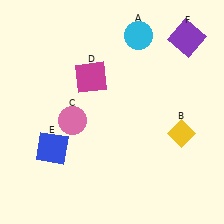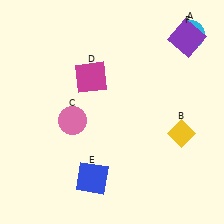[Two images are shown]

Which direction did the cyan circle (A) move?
The cyan circle (A) moved right.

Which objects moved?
The objects that moved are: the cyan circle (A), the blue square (E).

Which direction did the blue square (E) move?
The blue square (E) moved right.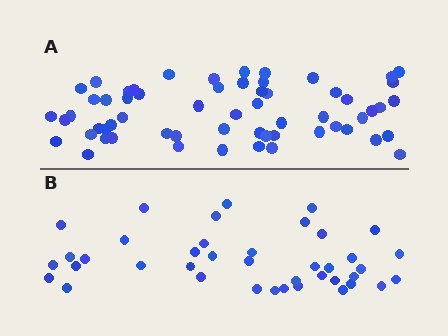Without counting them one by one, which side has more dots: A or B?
Region A (the top region) has more dots.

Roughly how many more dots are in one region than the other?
Region A has approximately 20 more dots than region B.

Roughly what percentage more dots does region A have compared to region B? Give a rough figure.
About 50% more.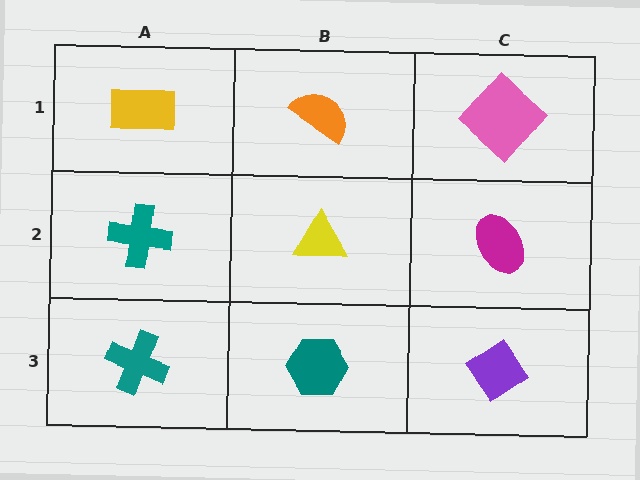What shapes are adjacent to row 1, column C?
A magenta ellipse (row 2, column C), an orange semicircle (row 1, column B).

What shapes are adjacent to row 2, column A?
A yellow rectangle (row 1, column A), a teal cross (row 3, column A), a yellow triangle (row 2, column B).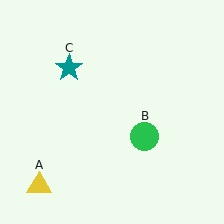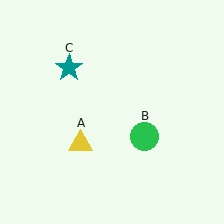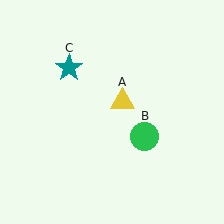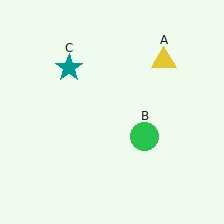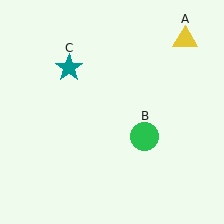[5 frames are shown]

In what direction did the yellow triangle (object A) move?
The yellow triangle (object A) moved up and to the right.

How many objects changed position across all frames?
1 object changed position: yellow triangle (object A).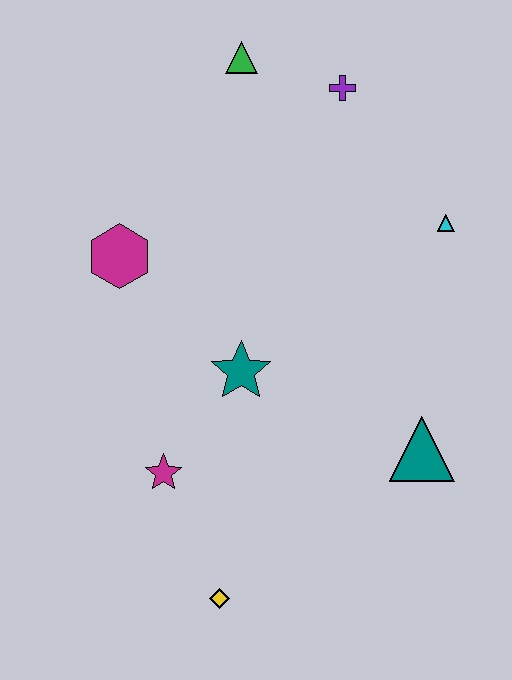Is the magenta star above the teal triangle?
No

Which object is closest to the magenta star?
The teal star is closest to the magenta star.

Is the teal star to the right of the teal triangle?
No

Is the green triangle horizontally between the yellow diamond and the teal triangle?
Yes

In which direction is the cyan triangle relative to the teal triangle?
The cyan triangle is above the teal triangle.